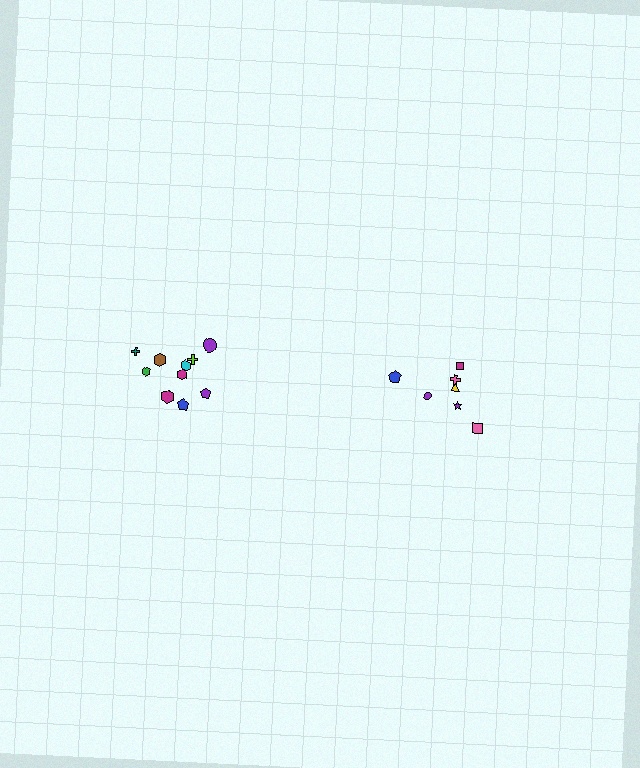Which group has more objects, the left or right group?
The left group.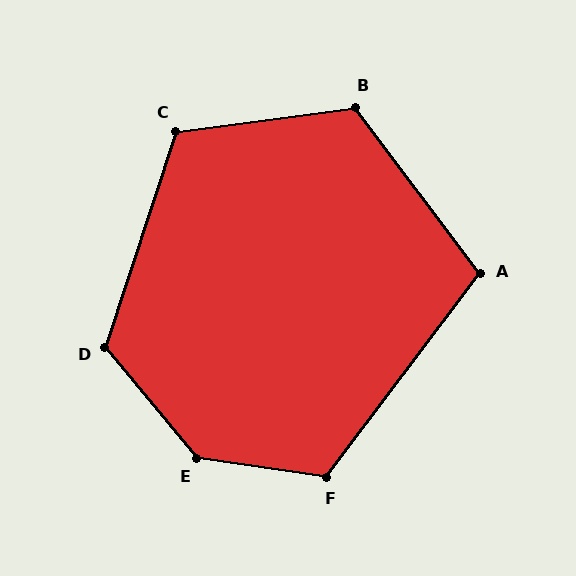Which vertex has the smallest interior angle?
A, at approximately 106 degrees.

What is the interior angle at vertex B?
Approximately 119 degrees (obtuse).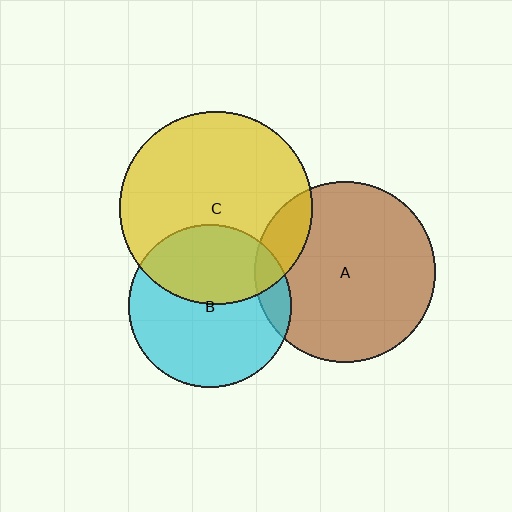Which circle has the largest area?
Circle C (yellow).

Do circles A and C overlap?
Yes.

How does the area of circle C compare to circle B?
Approximately 1.4 times.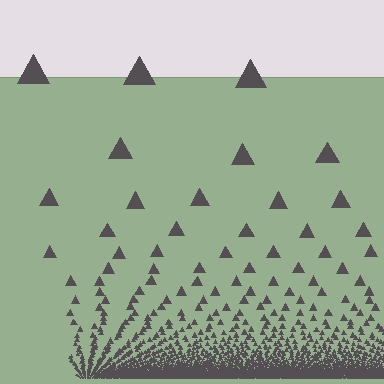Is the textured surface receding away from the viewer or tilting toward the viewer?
The surface appears to tilt toward the viewer. Texture elements get larger and sparser toward the top.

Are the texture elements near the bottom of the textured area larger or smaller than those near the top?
Smaller. The gradient is inverted — elements near the bottom are smaller and denser.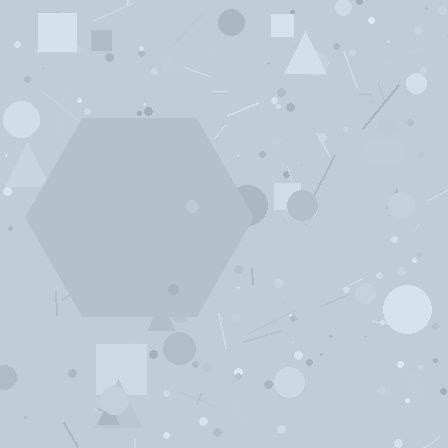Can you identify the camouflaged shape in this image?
The camouflaged shape is a hexagon.